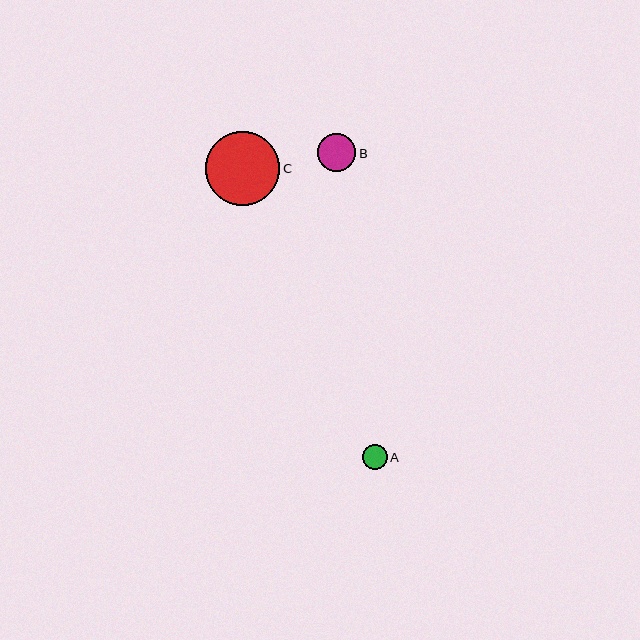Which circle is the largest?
Circle C is the largest with a size of approximately 74 pixels.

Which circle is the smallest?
Circle A is the smallest with a size of approximately 25 pixels.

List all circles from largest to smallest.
From largest to smallest: C, B, A.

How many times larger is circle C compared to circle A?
Circle C is approximately 2.9 times the size of circle A.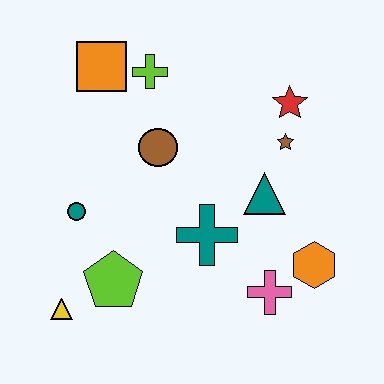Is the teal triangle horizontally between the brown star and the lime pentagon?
Yes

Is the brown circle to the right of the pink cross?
No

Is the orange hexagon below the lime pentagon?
No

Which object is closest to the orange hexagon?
The pink cross is closest to the orange hexagon.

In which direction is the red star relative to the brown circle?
The red star is to the right of the brown circle.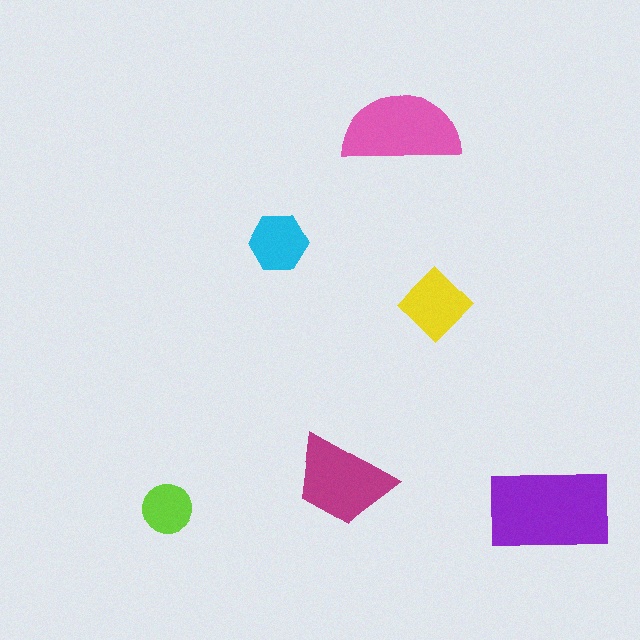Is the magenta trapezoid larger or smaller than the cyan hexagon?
Larger.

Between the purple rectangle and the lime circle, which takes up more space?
The purple rectangle.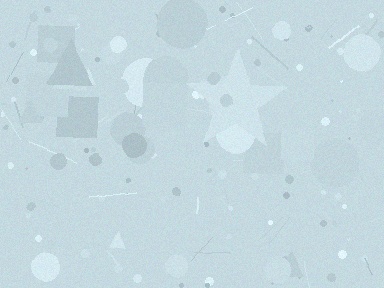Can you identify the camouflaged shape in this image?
The camouflaged shape is a star.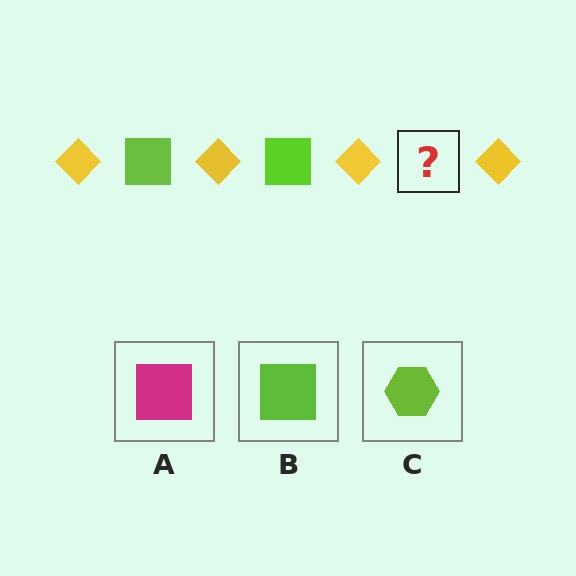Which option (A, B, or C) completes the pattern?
B.